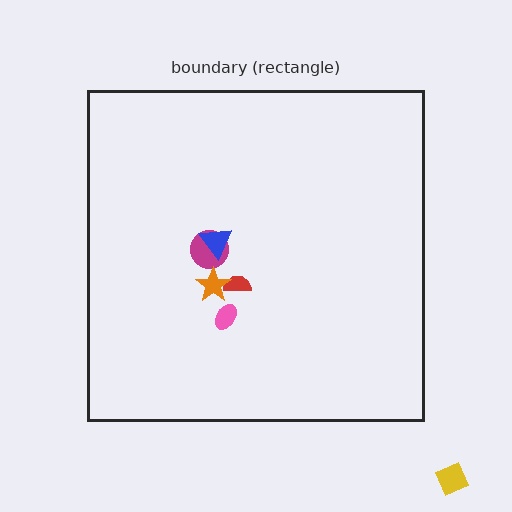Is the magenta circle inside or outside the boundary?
Inside.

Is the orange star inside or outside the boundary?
Inside.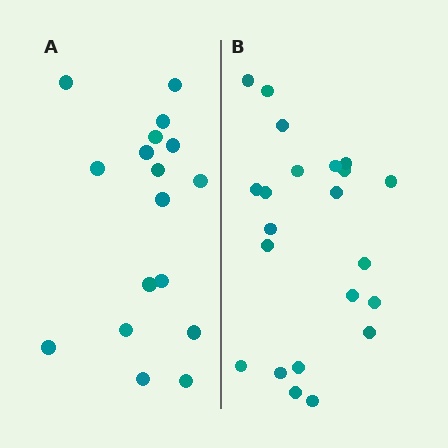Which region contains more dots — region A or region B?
Region B (the right region) has more dots.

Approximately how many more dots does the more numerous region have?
Region B has about 5 more dots than region A.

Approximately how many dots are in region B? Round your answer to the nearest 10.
About 20 dots. (The exact count is 22, which rounds to 20.)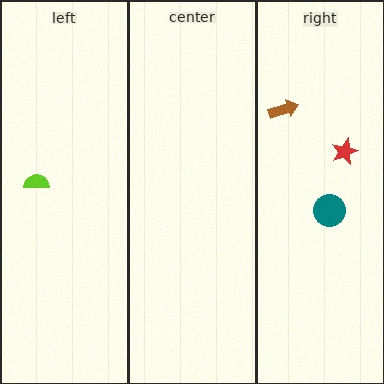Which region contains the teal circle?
The right region.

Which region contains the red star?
The right region.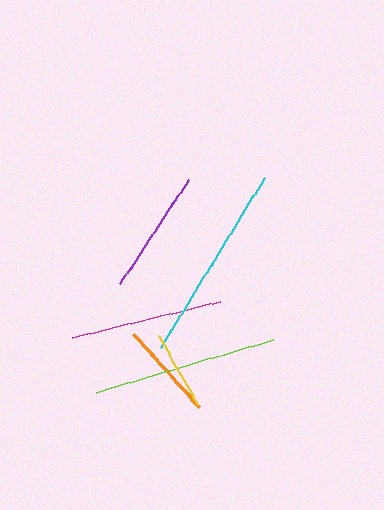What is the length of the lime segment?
The lime segment is approximately 185 pixels long.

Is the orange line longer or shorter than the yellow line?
The orange line is longer than the yellow line.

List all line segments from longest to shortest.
From longest to shortest: cyan, lime, magenta, purple, orange, yellow.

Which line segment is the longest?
The cyan line is the longest at approximately 199 pixels.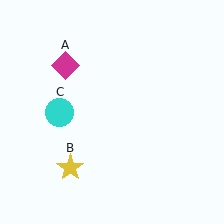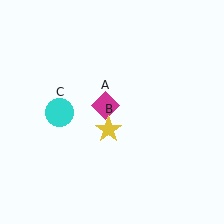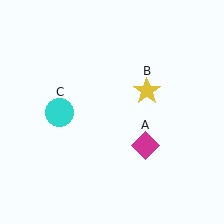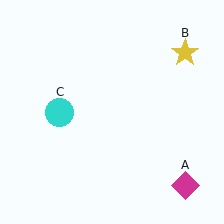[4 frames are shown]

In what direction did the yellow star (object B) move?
The yellow star (object B) moved up and to the right.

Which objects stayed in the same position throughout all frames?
Cyan circle (object C) remained stationary.